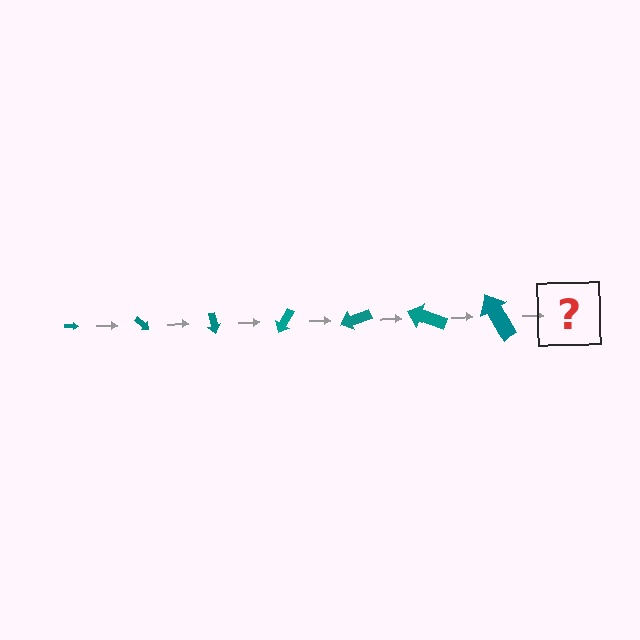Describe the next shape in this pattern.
It should be an arrow, larger than the previous one and rotated 280 degrees from the start.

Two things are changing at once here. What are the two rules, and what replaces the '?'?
The two rules are that the arrow grows larger each step and it rotates 40 degrees each step. The '?' should be an arrow, larger than the previous one and rotated 280 degrees from the start.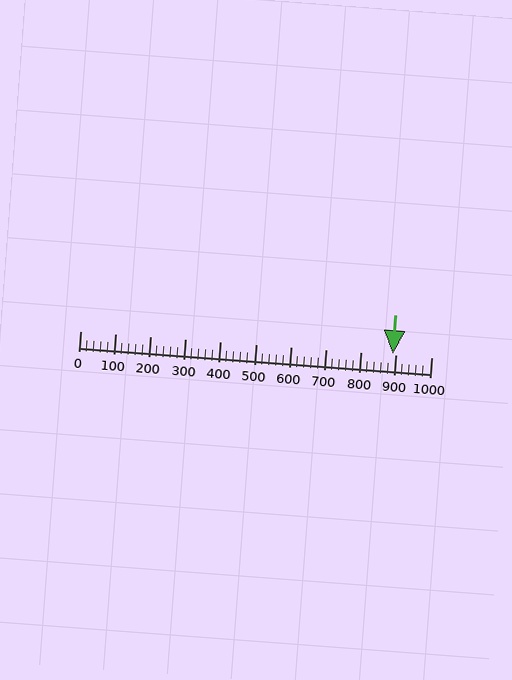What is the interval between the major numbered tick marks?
The major tick marks are spaced 100 units apart.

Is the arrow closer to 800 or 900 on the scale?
The arrow is closer to 900.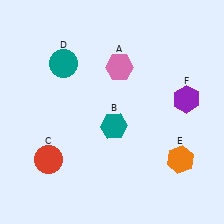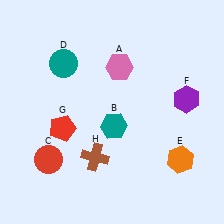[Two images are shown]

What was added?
A red pentagon (G), a brown cross (H) were added in Image 2.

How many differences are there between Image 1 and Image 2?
There are 2 differences between the two images.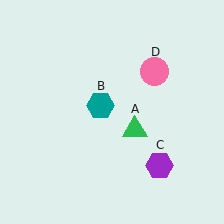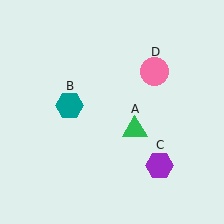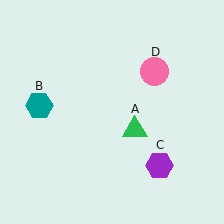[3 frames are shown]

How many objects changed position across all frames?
1 object changed position: teal hexagon (object B).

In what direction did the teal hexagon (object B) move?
The teal hexagon (object B) moved left.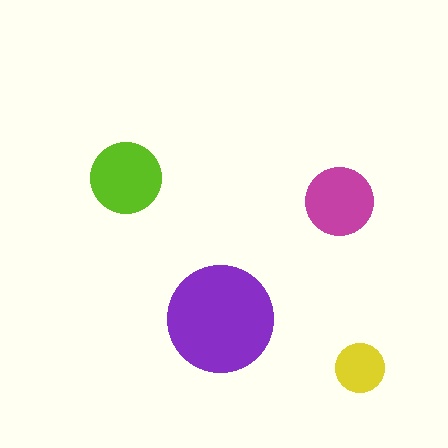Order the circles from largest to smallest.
the purple one, the lime one, the magenta one, the yellow one.